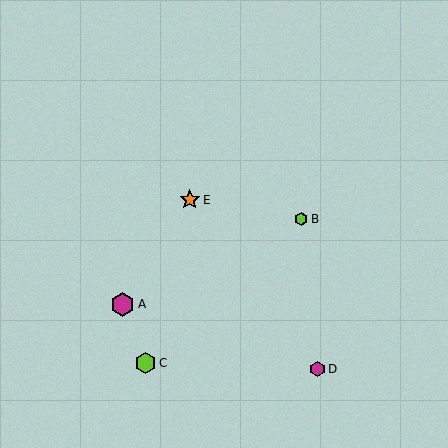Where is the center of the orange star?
The center of the orange star is at (190, 200).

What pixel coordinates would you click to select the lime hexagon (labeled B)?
Click at (301, 219) to select the lime hexagon B.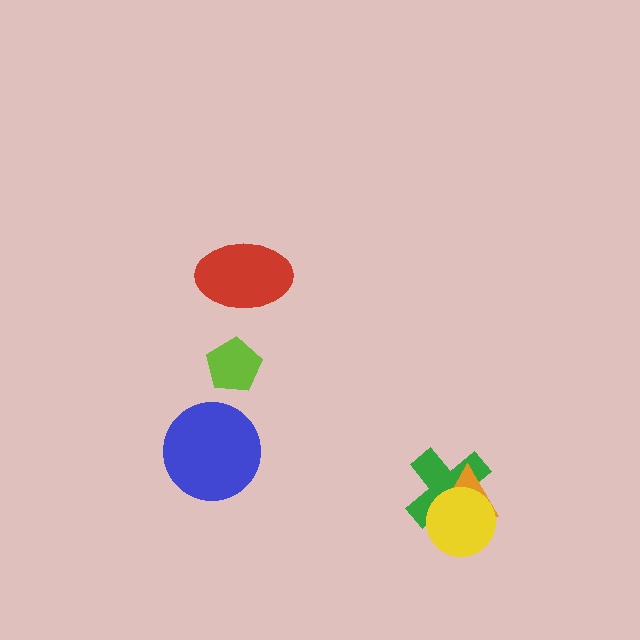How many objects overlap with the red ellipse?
0 objects overlap with the red ellipse.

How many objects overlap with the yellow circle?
2 objects overlap with the yellow circle.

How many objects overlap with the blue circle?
0 objects overlap with the blue circle.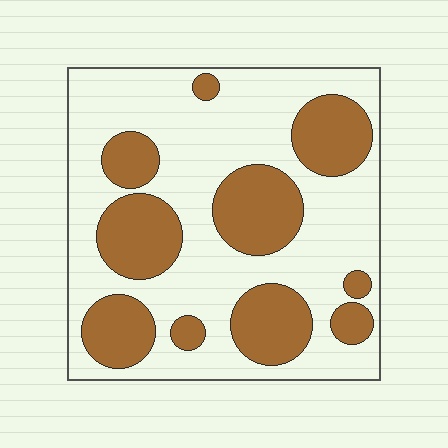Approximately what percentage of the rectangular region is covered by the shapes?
Approximately 35%.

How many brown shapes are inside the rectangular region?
10.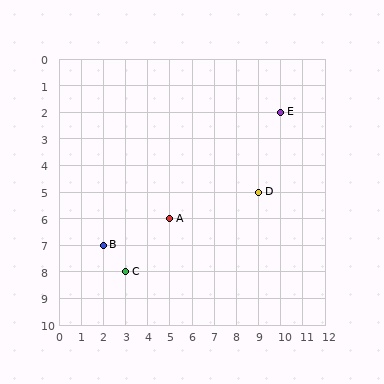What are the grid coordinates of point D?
Point D is at grid coordinates (9, 5).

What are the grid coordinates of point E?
Point E is at grid coordinates (10, 2).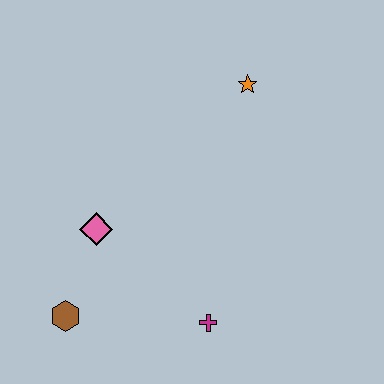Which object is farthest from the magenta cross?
The orange star is farthest from the magenta cross.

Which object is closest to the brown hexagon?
The pink diamond is closest to the brown hexagon.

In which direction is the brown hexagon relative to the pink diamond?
The brown hexagon is below the pink diamond.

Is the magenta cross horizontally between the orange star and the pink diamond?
Yes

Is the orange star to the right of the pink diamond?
Yes